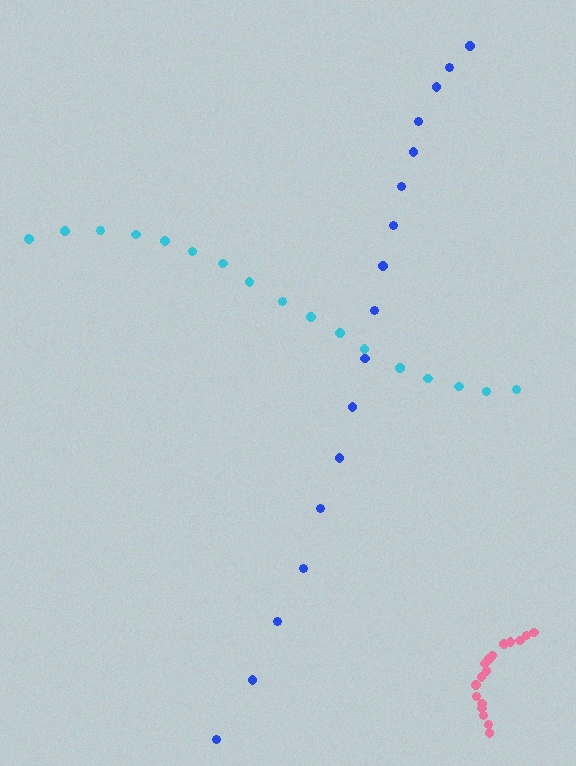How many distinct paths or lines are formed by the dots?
There are 3 distinct paths.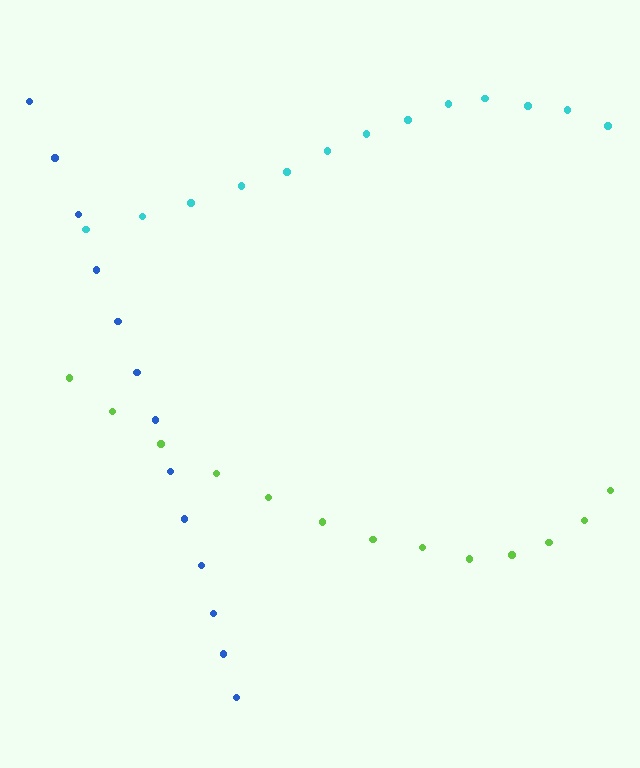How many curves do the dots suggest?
There are 3 distinct paths.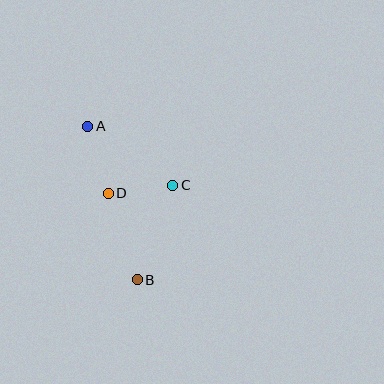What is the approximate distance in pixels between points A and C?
The distance between A and C is approximately 103 pixels.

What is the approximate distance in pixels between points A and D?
The distance between A and D is approximately 70 pixels.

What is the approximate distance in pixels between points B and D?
The distance between B and D is approximately 91 pixels.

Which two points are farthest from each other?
Points A and B are farthest from each other.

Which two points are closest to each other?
Points C and D are closest to each other.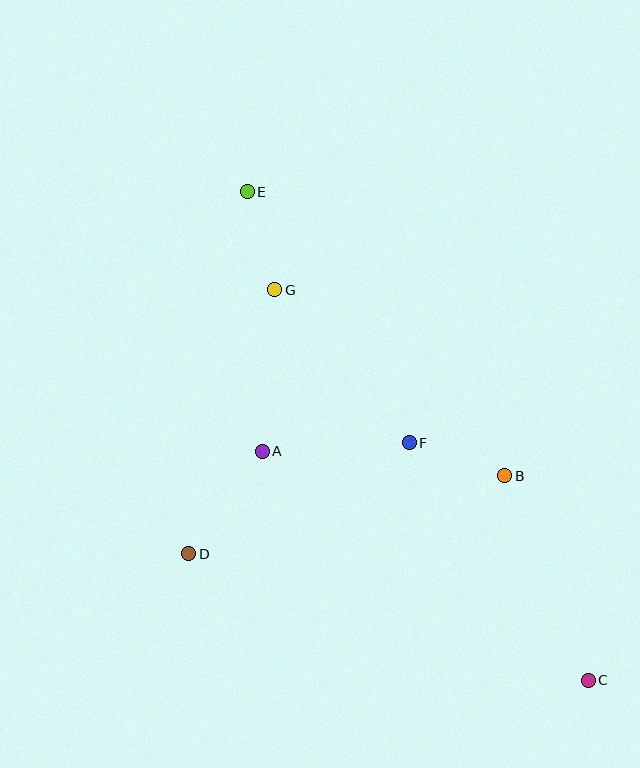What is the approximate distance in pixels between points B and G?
The distance between B and G is approximately 296 pixels.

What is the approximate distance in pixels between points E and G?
The distance between E and G is approximately 102 pixels.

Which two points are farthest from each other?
Points C and E are farthest from each other.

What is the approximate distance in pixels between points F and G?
The distance between F and G is approximately 203 pixels.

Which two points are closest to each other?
Points B and F are closest to each other.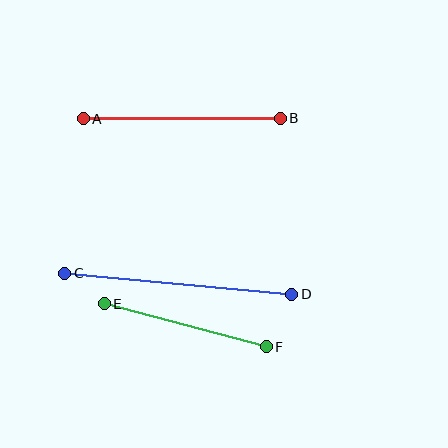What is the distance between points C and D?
The distance is approximately 228 pixels.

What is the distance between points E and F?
The distance is approximately 168 pixels.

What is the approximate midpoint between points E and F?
The midpoint is at approximately (185, 325) pixels.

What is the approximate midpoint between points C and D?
The midpoint is at approximately (178, 284) pixels.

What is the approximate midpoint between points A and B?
The midpoint is at approximately (182, 119) pixels.